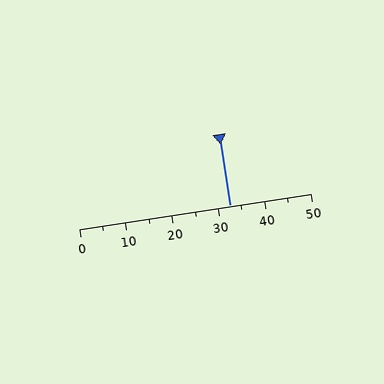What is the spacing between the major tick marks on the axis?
The major ticks are spaced 10 apart.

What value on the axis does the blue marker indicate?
The marker indicates approximately 32.5.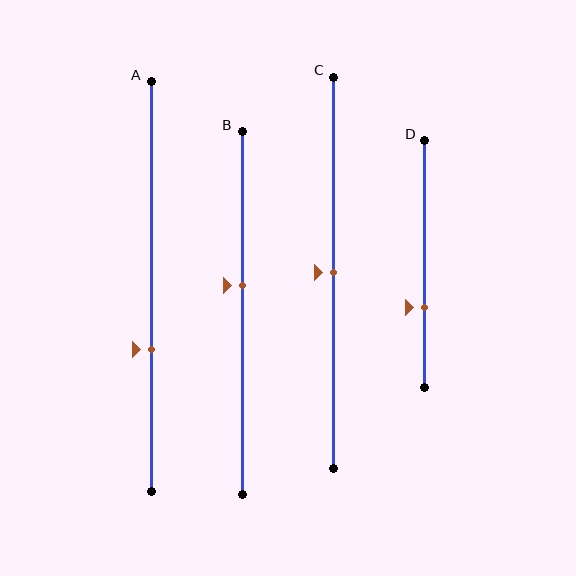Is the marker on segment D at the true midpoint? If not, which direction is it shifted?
No, the marker on segment D is shifted downward by about 17% of the segment length.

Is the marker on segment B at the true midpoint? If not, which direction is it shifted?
No, the marker on segment B is shifted upward by about 8% of the segment length.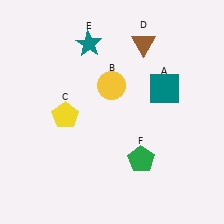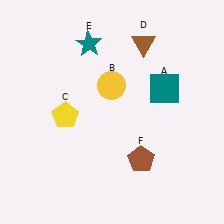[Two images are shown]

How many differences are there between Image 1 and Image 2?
There is 1 difference between the two images.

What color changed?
The pentagon (F) changed from green in Image 1 to brown in Image 2.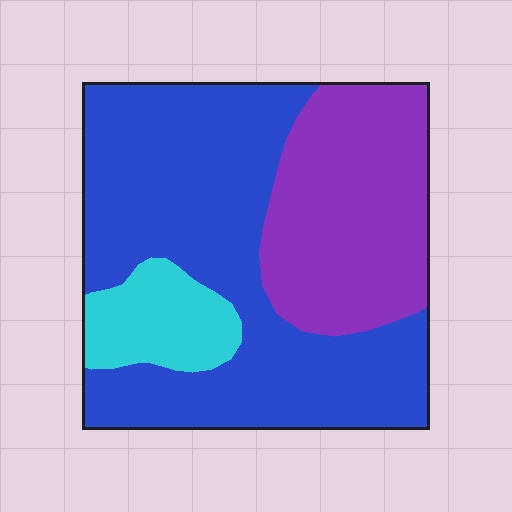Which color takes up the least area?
Cyan, at roughly 10%.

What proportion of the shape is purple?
Purple takes up about one third (1/3) of the shape.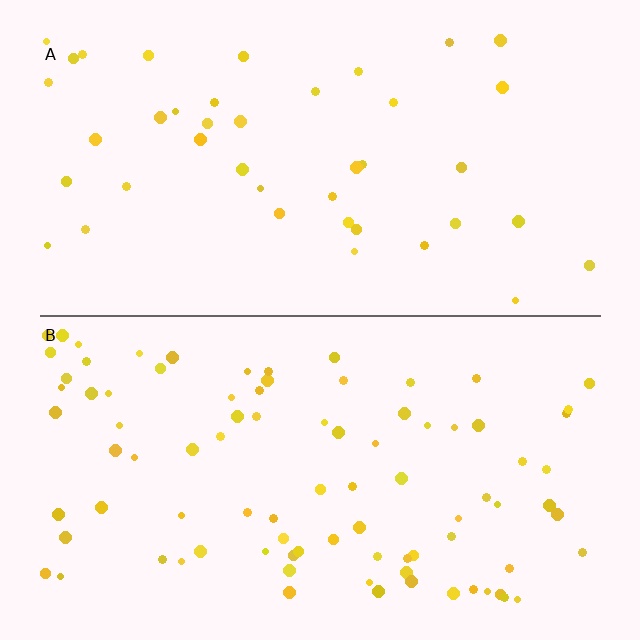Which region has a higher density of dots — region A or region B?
B (the bottom).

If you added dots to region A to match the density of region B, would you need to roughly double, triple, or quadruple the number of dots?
Approximately double.